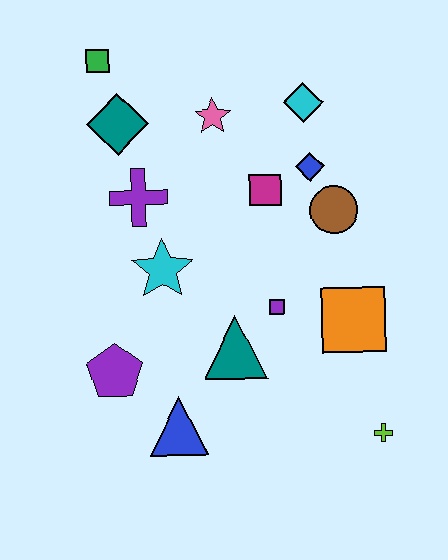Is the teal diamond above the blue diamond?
Yes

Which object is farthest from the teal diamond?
The lime cross is farthest from the teal diamond.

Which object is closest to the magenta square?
The blue diamond is closest to the magenta square.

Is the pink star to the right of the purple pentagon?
Yes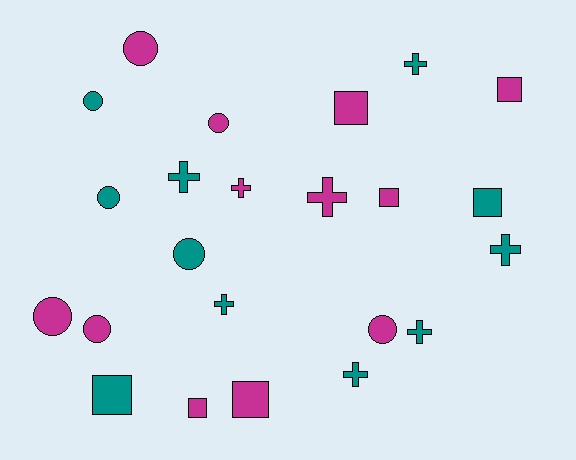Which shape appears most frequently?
Circle, with 8 objects.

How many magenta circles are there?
There are 5 magenta circles.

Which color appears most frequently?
Magenta, with 12 objects.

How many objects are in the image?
There are 23 objects.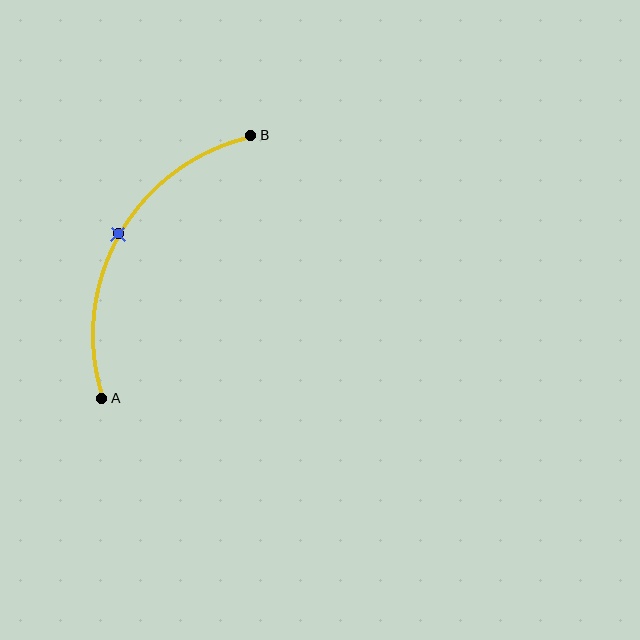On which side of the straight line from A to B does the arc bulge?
The arc bulges to the left of the straight line connecting A and B.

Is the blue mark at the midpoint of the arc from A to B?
Yes. The blue mark lies on the arc at equal arc-length from both A and B — it is the arc midpoint.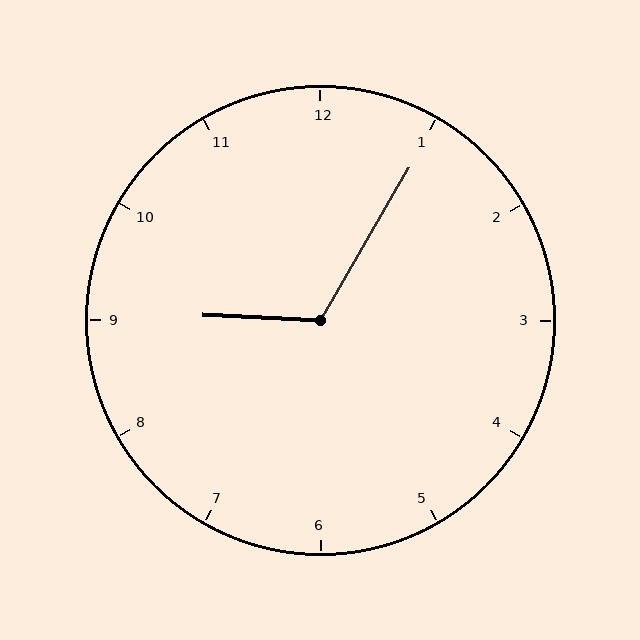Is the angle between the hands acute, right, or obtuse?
It is obtuse.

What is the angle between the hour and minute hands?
Approximately 118 degrees.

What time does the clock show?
9:05.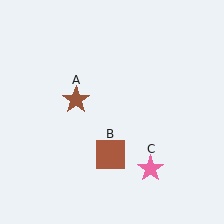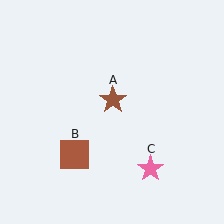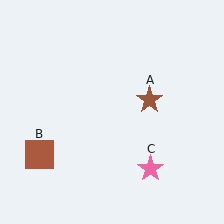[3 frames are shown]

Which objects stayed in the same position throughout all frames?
Pink star (object C) remained stationary.